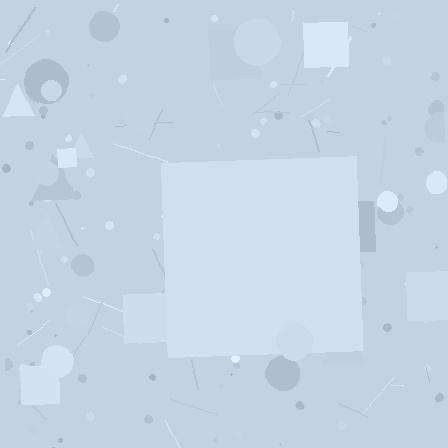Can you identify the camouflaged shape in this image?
The camouflaged shape is a square.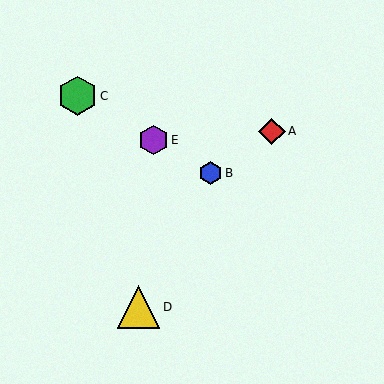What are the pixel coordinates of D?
Object D is at (138, 307).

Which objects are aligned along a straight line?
Objects B, C, E are aligned along a straight line.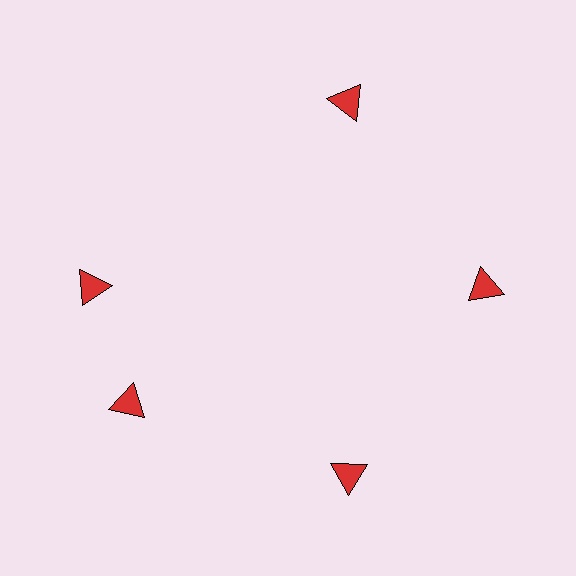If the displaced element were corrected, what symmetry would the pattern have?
It would have 5-fold rotational symmetry — the pattern would map onto itself every 72 degrees.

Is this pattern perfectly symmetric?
No. The 5 red triangles are arranged in a ring, but one element near the 10 o'clock position is rotated out of alignment along the ring, breaking the 5-fold rotational symmetry.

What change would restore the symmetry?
The symmetry would be restored by rotating it back into even spacing with its neighbors so that all 5 triangles sit at equal angles and equal distance from the center.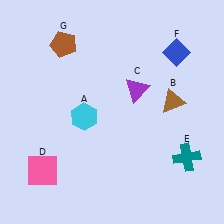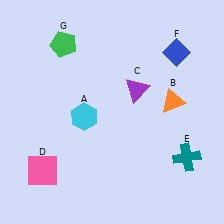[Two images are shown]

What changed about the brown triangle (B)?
In Image 1, B is brown. In Image 2, it changed to orange.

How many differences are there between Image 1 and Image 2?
There are 2 differences between the two images.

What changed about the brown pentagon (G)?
In Image 1, G is brown. In Image 2, it changed to green.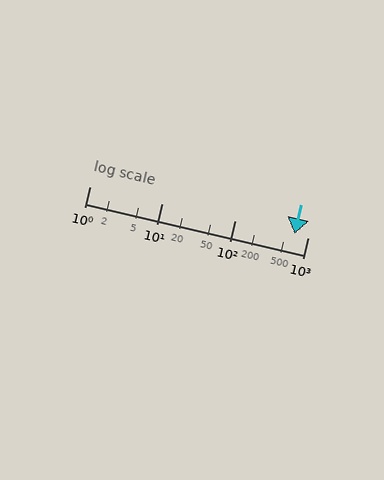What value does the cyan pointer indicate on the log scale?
The pointer indicates approximately 660.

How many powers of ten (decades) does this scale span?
The scale spans 3 decades, from 1 to 1000.